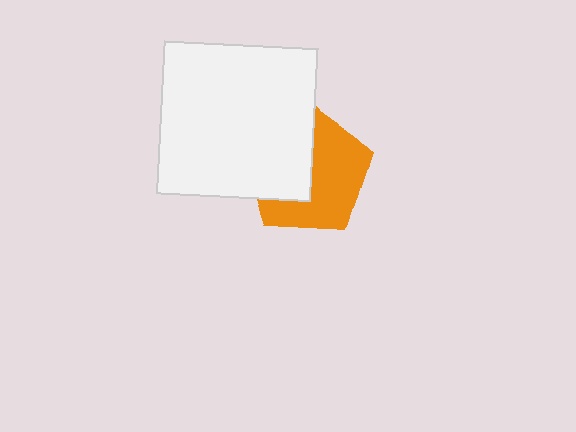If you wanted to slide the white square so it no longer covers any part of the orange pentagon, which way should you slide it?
Slide it left — that is the most direct way to separate the two shapes.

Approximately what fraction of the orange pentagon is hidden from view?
Roughly 44% of the orange pentagon is hidden behind the white square.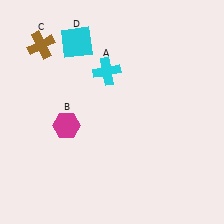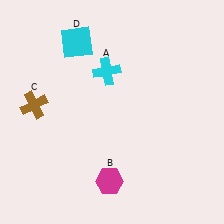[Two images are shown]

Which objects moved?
The objects that moved are: the magenta hexagon (B), the brown cross (C).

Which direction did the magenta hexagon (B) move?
The magenta hexagon (B) moved down.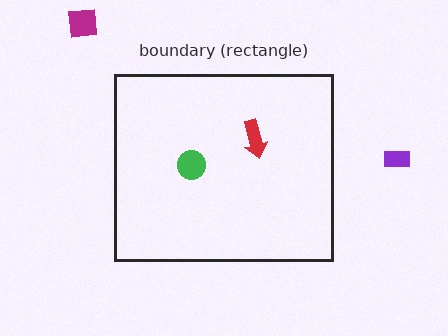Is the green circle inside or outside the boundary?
Inside.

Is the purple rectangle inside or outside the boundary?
Outside.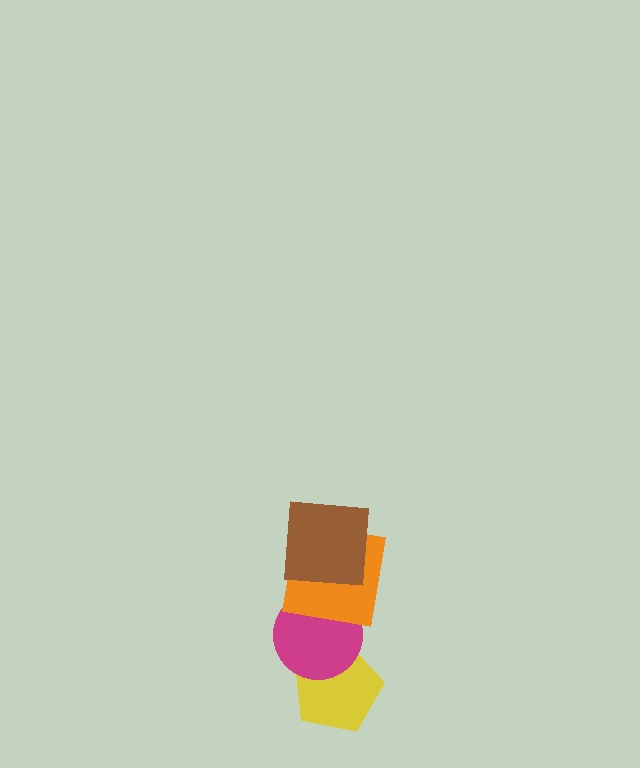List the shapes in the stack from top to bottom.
From top to bottom: the brown square, the orange square, the magenta circle, the yellow pentagon.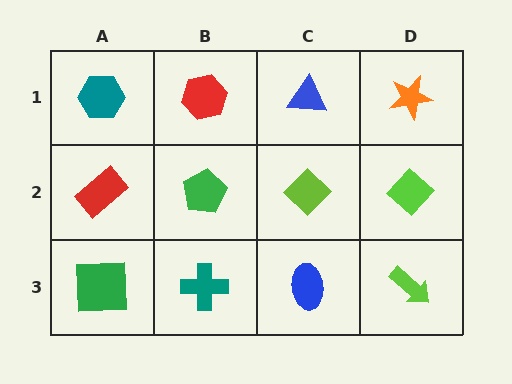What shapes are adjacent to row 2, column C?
A blue triangle (row 1, column C), a blue ellipse (row 3, column C), a green pentagon (row 2, column B), a lime diamond (row 2, column D).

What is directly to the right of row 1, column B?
A blue triangle.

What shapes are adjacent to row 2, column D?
An orange star (row 1, column D), a lime arrow (row 3, column D), a lime diamond (row 2, column C).